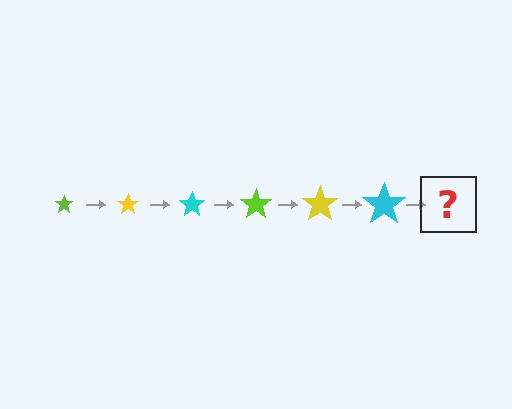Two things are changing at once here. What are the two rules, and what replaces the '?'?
The two rules are that the star grows larger each step and the color cycles through lime, yellow, and cyan. The '?' should be a lime star, larger than the previous one.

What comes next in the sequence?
The next element should be a lime star, larger than the previous one.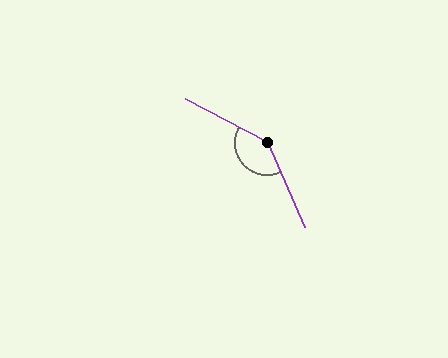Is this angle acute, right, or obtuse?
It is obtuse.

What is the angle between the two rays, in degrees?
Approximately 141 degrees.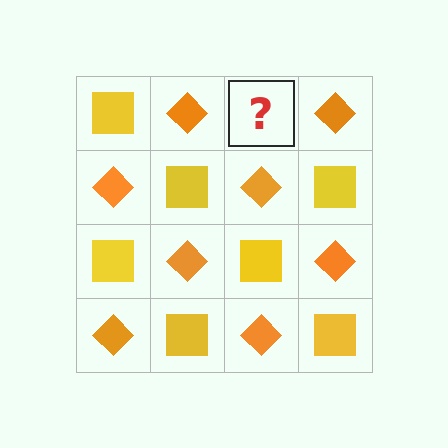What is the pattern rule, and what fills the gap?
The rule is that it alternates yellow square and orange diamond in a checkerboard pattern. The gap should be filled with a yellow square.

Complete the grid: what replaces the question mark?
The question mark should be replaced with a yellow square.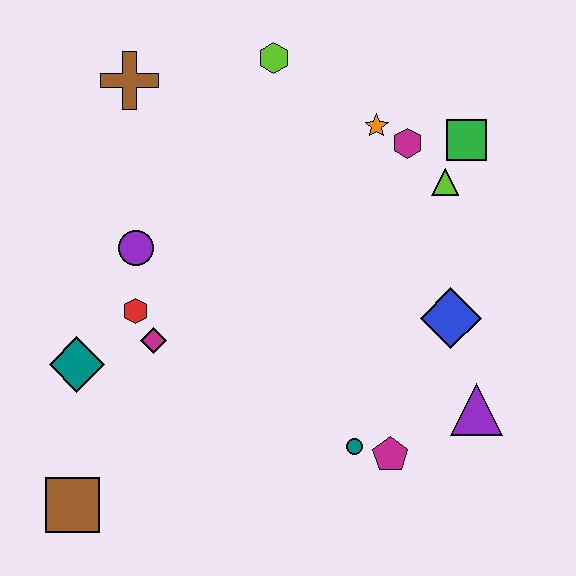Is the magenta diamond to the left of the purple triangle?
Yes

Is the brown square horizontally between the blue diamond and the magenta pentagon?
No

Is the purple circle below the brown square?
No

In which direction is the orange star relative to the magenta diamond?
The orange star is to the right of the magenta diamond.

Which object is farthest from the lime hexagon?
The brown square is farthest from the lime hexagon.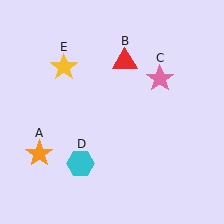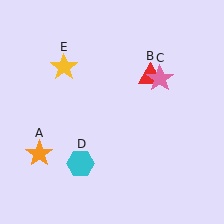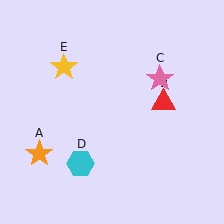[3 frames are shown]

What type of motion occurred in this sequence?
The red triangle (object B) rotated clockwise around the center of the scene.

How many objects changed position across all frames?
1 object changed position: red triangle (object B).